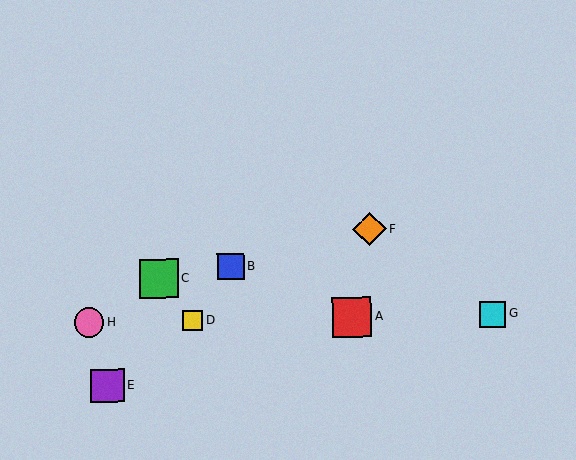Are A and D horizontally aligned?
Yes, both are at y≈317.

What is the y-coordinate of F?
Object F is at y≈229.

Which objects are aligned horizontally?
Objects A, D, G, H are aligned horizontally.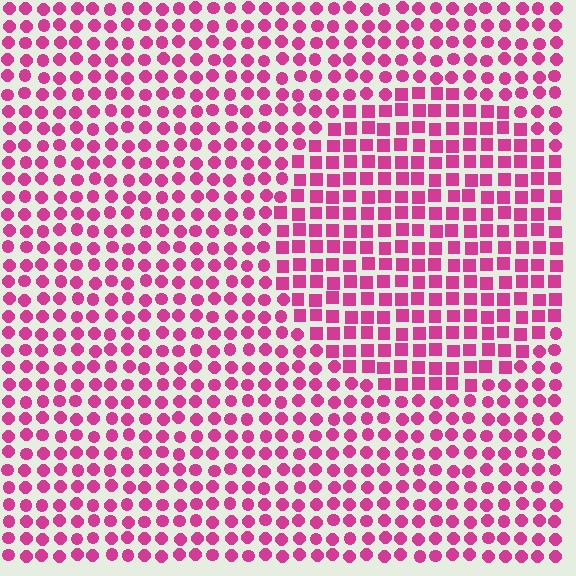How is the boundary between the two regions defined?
The boundary is defined by a change in element shape: squares inside vs. circles outside. All elements share the same color and spacing.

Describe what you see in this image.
The image is filled with small magenta elements arranged in a uniform grid. A circle-shaped region contains squares, while the surrounding area contains circles. The boundary is defined purely by the change in element shape.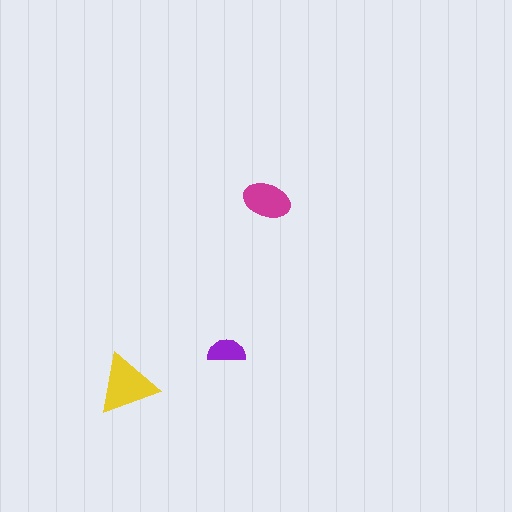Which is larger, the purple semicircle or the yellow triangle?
The yellow triangle.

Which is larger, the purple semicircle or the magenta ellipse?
The magenta ellipse.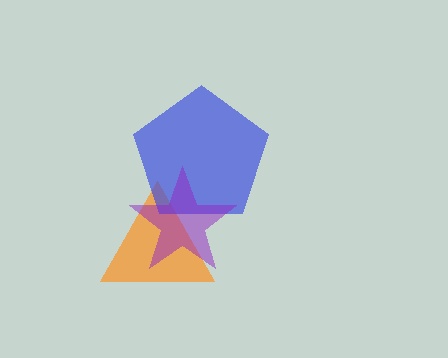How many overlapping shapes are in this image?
There are 3 overlapping shapes in the image.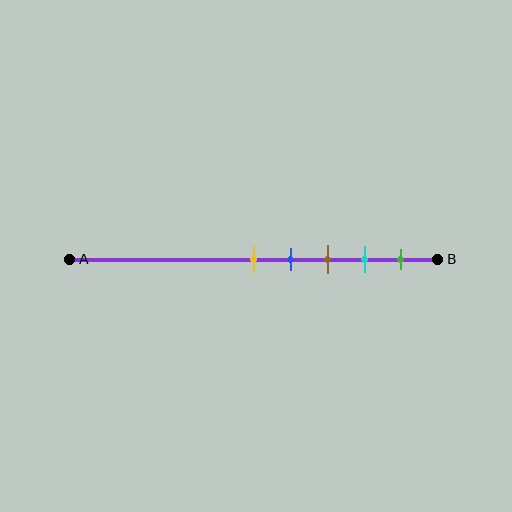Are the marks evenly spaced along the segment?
Yes, the marks are approximately evenly spaced.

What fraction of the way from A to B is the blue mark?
The blue mark is approximately 60% (0.6) of the way from A to B.